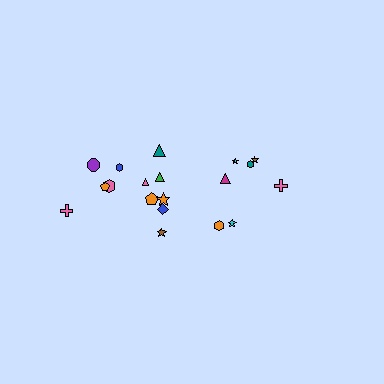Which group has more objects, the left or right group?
The left group.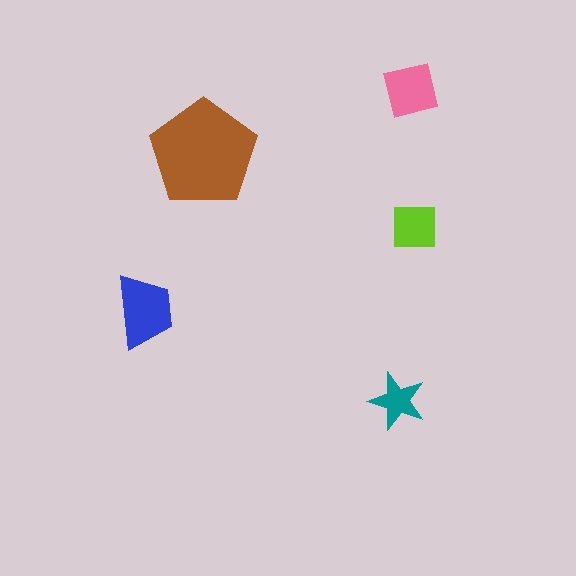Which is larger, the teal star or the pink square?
The pink square.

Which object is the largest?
The brown pentagon.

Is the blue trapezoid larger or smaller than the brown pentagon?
Smaller.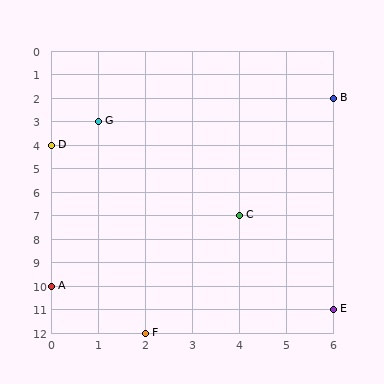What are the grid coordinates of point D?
Point D is at grid coordinates (0, 4).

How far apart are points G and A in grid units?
Points G and A are 1 column and 7 rows apart (about 7.1 grid units diagonally).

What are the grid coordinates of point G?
Point G is at grid coordinates (1, 3).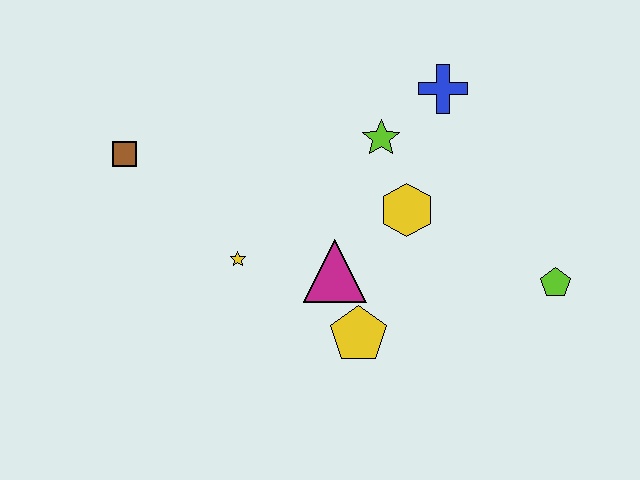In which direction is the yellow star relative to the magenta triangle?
The yellow star is to the left of the magenta triangle.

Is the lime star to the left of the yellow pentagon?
No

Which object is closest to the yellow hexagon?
The lime star is closest to the yellow hexagon.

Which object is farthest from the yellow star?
The lime pentagon is farthest from the yellow star.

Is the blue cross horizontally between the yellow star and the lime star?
No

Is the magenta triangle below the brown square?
Yes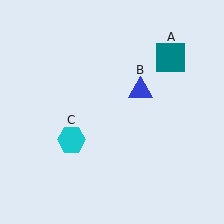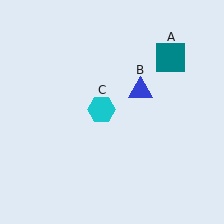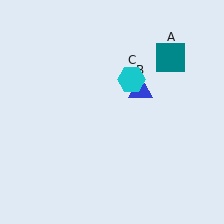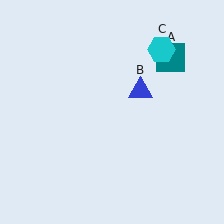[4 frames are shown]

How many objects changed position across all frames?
1 object changed position: cyan hexagon (object C).